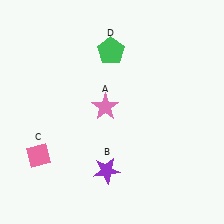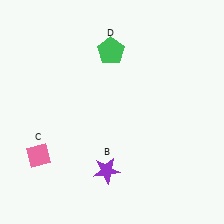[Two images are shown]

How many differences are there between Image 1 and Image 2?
There is 1 difference between the two images.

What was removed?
The pink star (A) was removed in Image 2.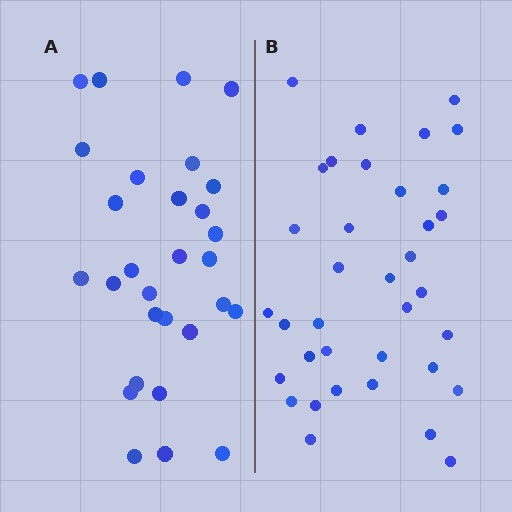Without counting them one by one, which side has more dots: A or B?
Region B (the right region) has more dots.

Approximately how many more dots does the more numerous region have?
Region B has roughly 8 or so more dots than region A.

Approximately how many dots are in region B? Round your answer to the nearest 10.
About 40 dots. (The exact count is 36, which rounds to 40.)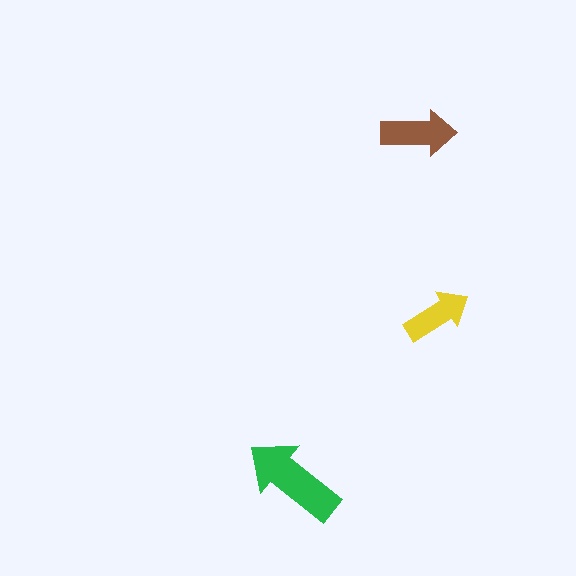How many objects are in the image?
There are 3 objects in the image.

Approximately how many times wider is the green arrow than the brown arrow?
About 1.5 times wider.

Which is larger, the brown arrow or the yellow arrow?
The brown one.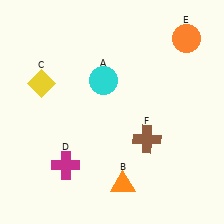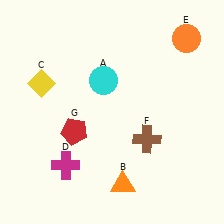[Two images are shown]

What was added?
A red pentagon (G) was added in Image 2.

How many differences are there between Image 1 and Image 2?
There is 1 difference between the two images.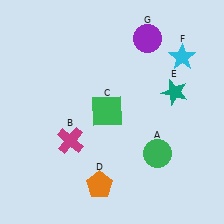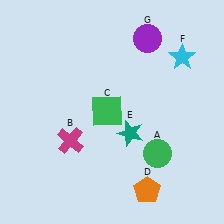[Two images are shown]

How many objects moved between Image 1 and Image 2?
2 objects moved between the two images.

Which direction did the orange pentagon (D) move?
The orange pentagon (D) moved right.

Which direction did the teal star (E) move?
The teal star (E) moved left.